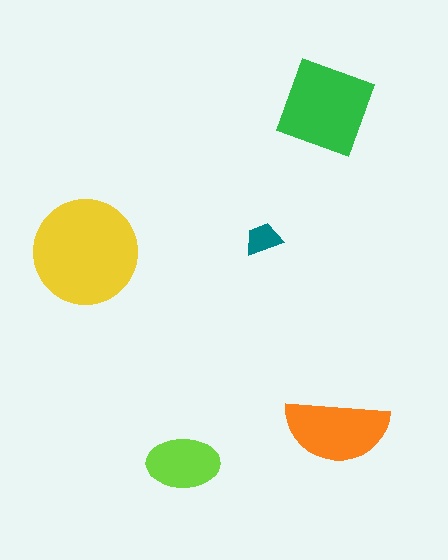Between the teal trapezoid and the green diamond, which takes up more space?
The green diamond.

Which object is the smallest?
The teal trapezoid.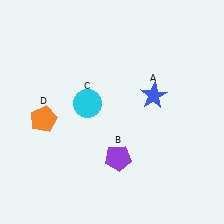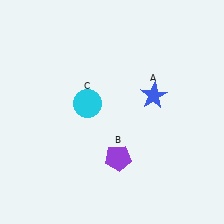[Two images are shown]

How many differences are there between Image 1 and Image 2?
There is 1 difference between the two images.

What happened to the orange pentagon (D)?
The orange pentagon (D) was removed in Image 2. It was in the bottom-left area of Image 1.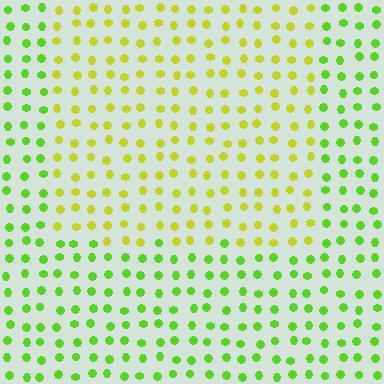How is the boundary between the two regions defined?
The boundary is defined purely by a slight shift in hue (about 36 degrees). Spacing, size, and orientation are identical on both sides.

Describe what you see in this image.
The image is filled with small lime elements in a uniform arrangement. A rectangle-shaped region is visible where the elements are tinted to a slightly different hue, forming a subtle color boundary.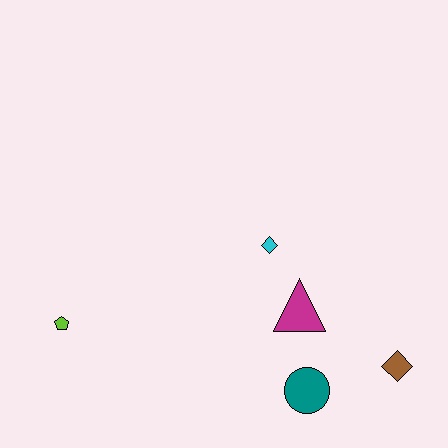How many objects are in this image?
There are 5 objects.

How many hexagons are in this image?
There are no hexagons.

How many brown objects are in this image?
There is 1 brown object.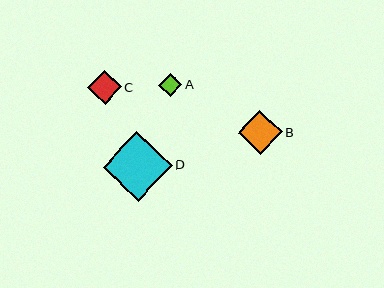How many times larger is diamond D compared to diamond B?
Diamond D is approximately 1.6 times the size of diamond B.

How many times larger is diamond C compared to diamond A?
Diamond C is approximately 1.5 times the size of diamond A.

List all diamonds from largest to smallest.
From largest to smallest: D, B, C, A.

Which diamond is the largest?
Diamond D is the largest with a size of approximately 69 pixels.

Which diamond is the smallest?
Diamond A is the smallest with a size of approximately 23 pixels.